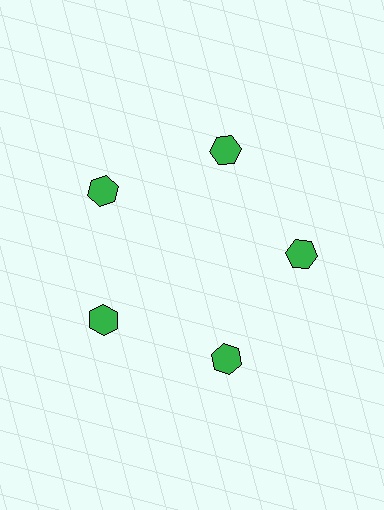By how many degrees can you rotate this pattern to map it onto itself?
The pattern maps onto itself every 72 degrees of rotation.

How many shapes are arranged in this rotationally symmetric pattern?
There are 5 shapes, arranged in 5 groups of 1.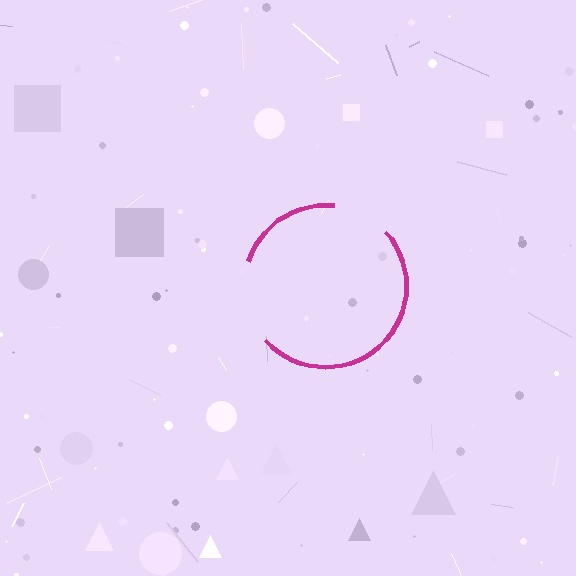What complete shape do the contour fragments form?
The contour fragments form a circle.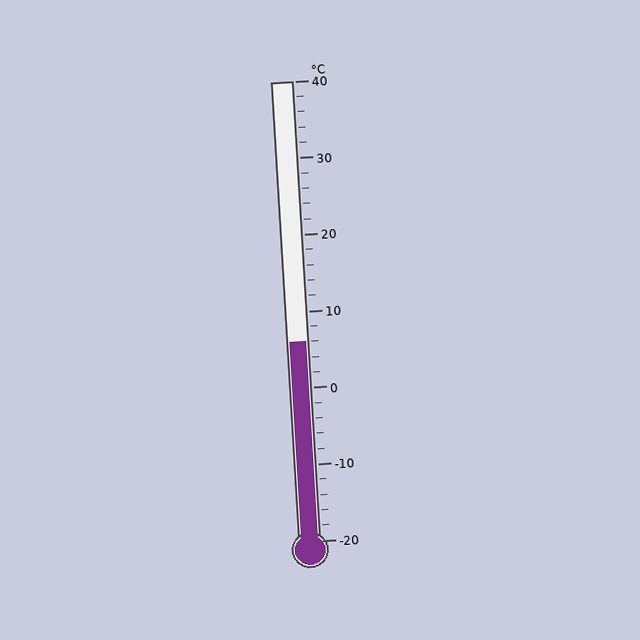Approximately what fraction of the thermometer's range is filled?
The thermometer is filled to approximately 45% of its range.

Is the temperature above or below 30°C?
The temperature is below 30°C.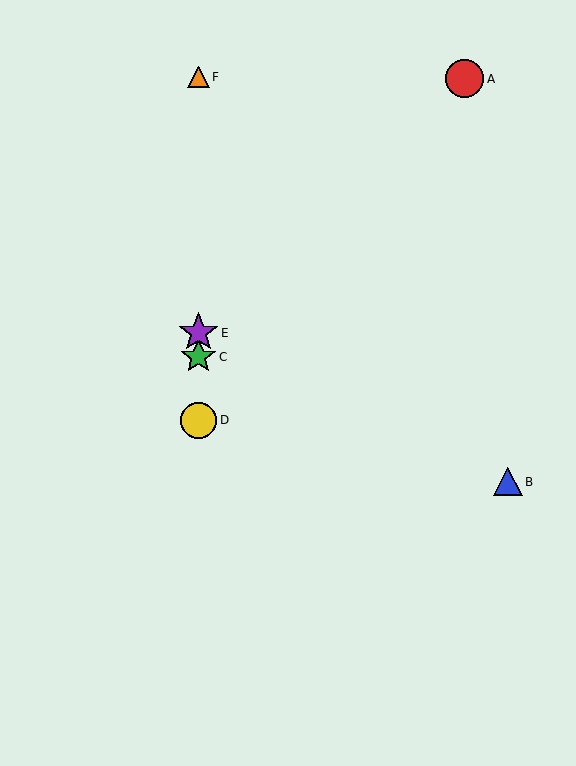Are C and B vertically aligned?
No, C is at x≈198 and B is at x≈508.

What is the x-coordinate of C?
Object C is at x≈198.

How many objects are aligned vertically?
4 objects (C, D, E, F) are aligned vertically.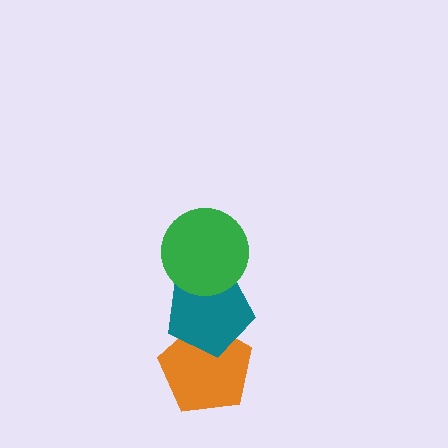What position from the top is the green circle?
The green circle is 1st from the top.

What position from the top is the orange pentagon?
The orange pentagon is 3rd from the top.